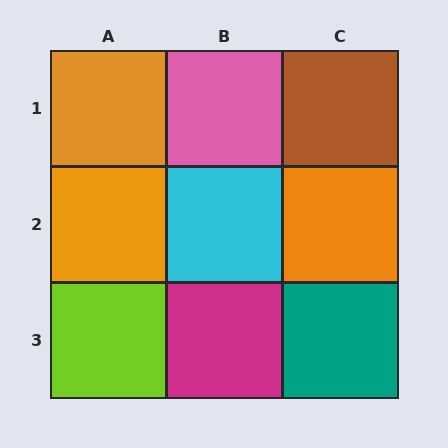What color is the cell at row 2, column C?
Orange.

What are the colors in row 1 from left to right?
Orange, pink, brown.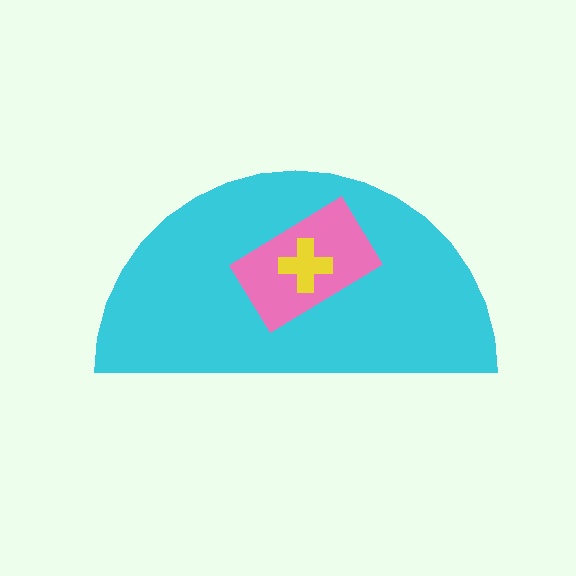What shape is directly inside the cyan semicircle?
The pink rectangle.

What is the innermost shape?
The yellow cross.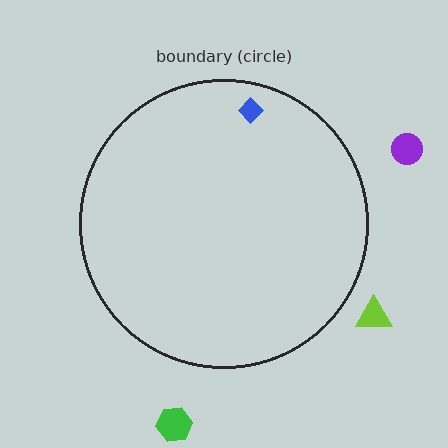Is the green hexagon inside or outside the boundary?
Outside.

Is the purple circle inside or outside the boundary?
Outside.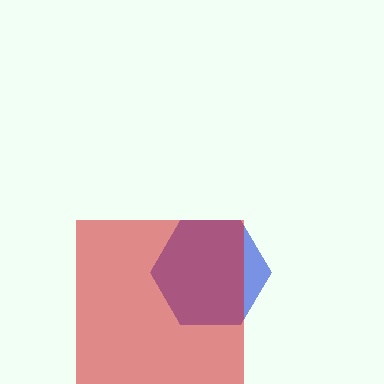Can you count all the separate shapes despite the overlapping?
Yes, there are 2 separate shapes.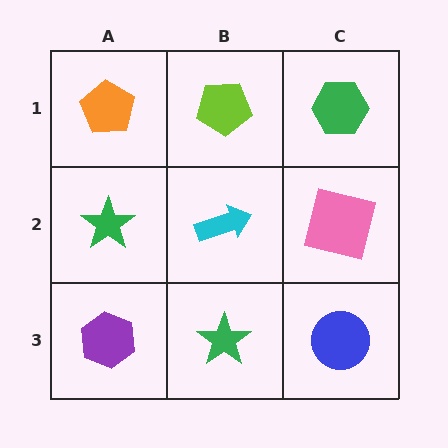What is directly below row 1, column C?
A pink square.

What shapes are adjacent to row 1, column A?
A green star (row 2, column A), a lime pentagon (row 1, column B).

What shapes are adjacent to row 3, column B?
A cyan arrow (row 2, column B), a purple hexagon (row 3, column A), a blue circle (row 3, column C).